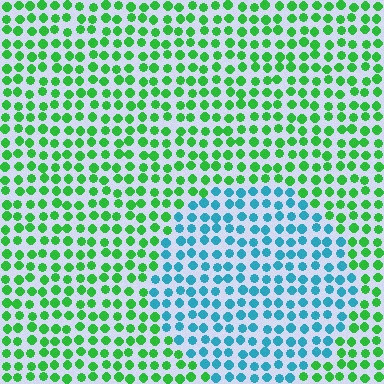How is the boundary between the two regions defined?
The boundary is defined purely by a slight shift in hue (about 64 degrees). Spacing, size, and orientation are identical on both sides.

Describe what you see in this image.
The image is filled with small green elements in a uniform arrangement. A circle-shaped region is visible where the elements are tinted to a slightly different hue, forming a subtle color boundary.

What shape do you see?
I see a circle.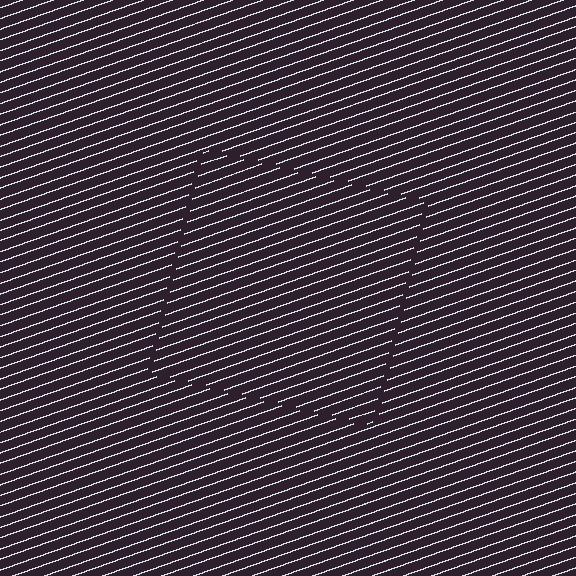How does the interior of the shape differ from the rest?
The interior of the shape contains the same grating, shifted by half a period — the contour is defined by the phase discontinuity where line-ends from the inner and outer gratings abut.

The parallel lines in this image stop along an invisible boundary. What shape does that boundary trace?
An illusory square. The interior of the shape contains the same grating, shifted by half a period — the contour is defined by the phase discontinuity where line-ends from the inner and outer gratings abut.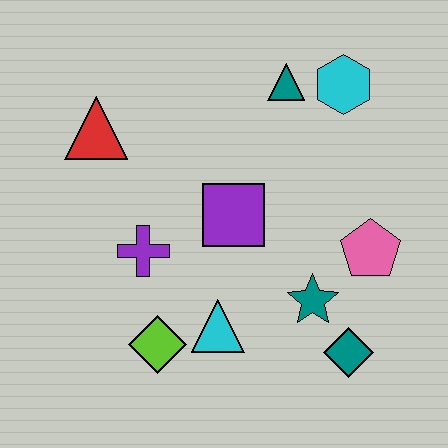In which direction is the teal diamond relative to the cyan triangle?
The teal diamond is to the right of the cyan triangle.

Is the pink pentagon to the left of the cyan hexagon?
No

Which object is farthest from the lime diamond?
The cyan hexagon is farthest from the lime diamond.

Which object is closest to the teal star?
The teal diamond is closest to the teal star.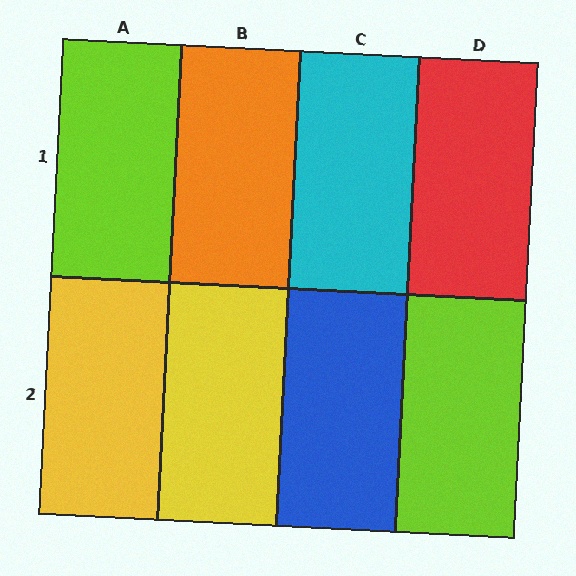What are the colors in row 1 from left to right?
Lime, orange, cyan, red.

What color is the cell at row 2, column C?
Blue.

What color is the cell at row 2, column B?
Yellow.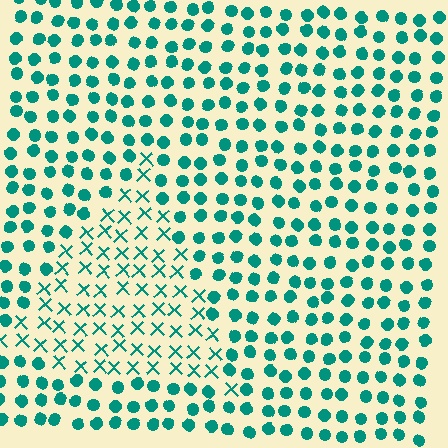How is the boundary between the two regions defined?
The boundary is defined by a change in element shape: X marks inside vs. circles outside. All elements share the same color and spacing.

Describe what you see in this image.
The image is filled with small teal elements arranged in a uniform grid. A triangle-shaped region contains X marks, while the surrounding area contains circles. The boundary is defined purely by the change in element shape.